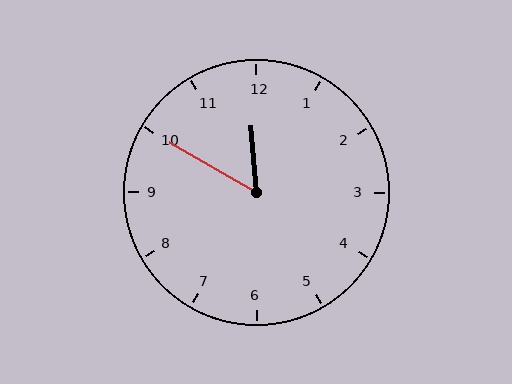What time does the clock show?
11:50.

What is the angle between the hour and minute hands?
Approximately 55 degrees.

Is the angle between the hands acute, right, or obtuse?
It is acute.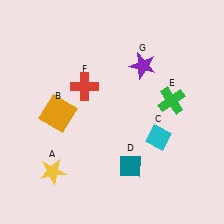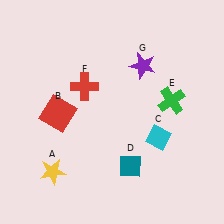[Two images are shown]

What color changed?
The square (B) changed from orange in Image 1 to red in Image 2.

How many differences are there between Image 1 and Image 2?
There is 1 difference between the two images.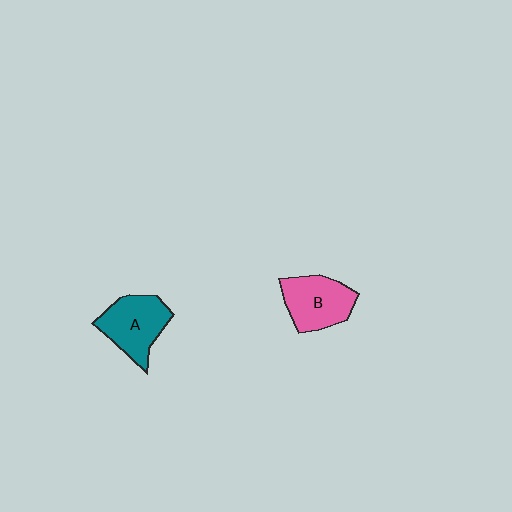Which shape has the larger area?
Shape A (teal).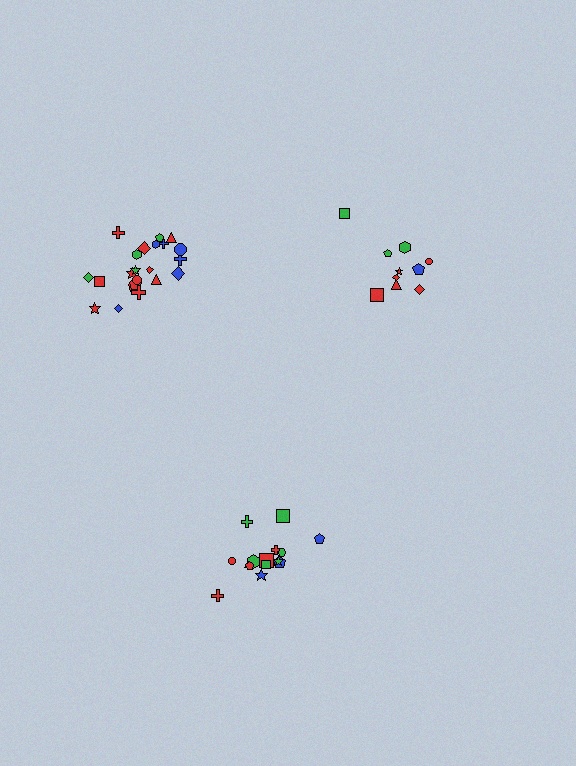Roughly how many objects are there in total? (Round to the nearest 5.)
Roughly 45 objects in total.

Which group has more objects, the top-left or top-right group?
The top-left group.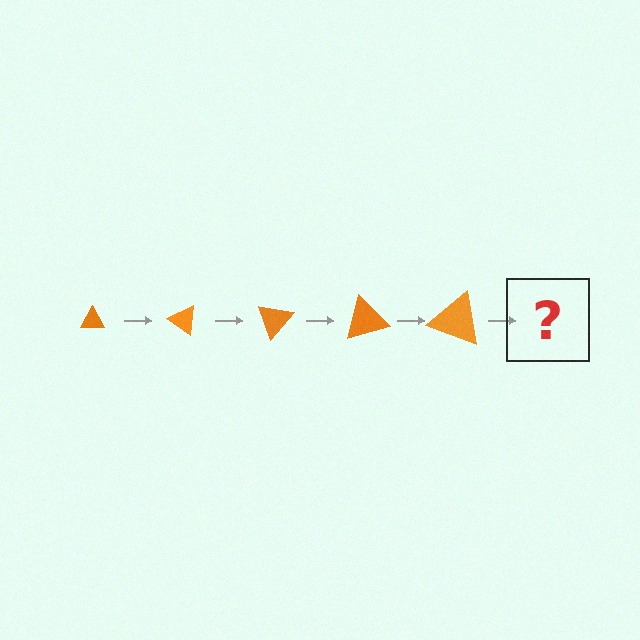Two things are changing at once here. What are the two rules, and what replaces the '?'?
The two rules are that the triangle grows larger each step and it rotates 35 degrees each step. The '?' should be a triangle, larger than the previous one and rotated 175 degrees from the start.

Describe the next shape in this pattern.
It should be a triangle, larger than the previous one and rotated 175 degrees from the start.